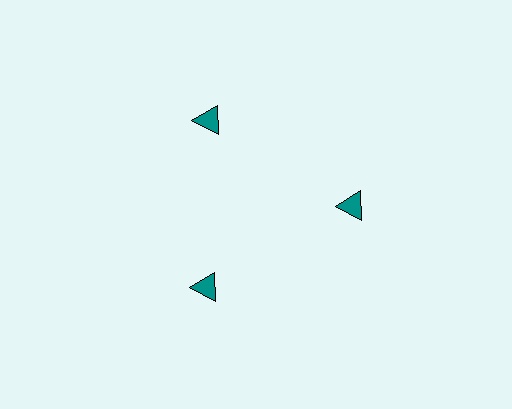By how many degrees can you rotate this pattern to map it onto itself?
The pattern maps onto itself every 120 degrees of rotation.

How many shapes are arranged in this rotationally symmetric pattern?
There are 3 shapes, arranged in 3 groups of 1.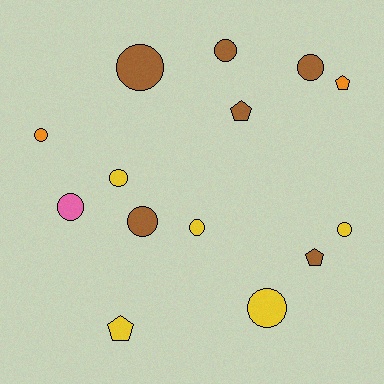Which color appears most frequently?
Brown, with 6 objects.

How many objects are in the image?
There are 14 objects.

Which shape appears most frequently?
Circle, with 10 objects.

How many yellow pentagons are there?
There is 1 yellow pentagon.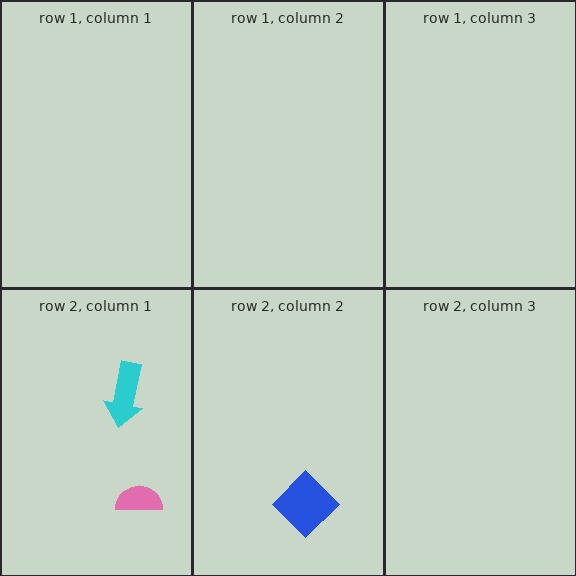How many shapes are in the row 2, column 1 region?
2.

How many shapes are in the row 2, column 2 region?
1.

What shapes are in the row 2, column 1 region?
The pink semicircle, the cyan arrow.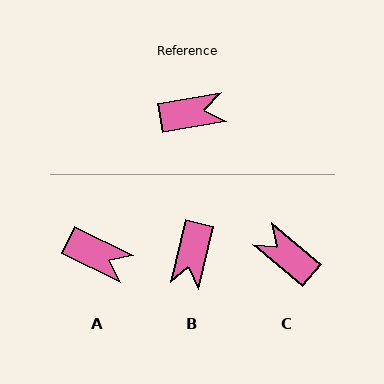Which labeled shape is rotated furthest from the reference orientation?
C, about 130 degrees away.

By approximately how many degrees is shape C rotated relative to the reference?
Approximately 130 degrees counter-clockwise.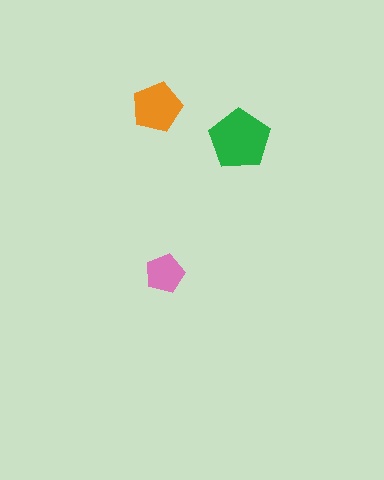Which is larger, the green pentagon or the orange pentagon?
The green one.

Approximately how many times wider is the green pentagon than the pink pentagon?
About 1.5 times wider.